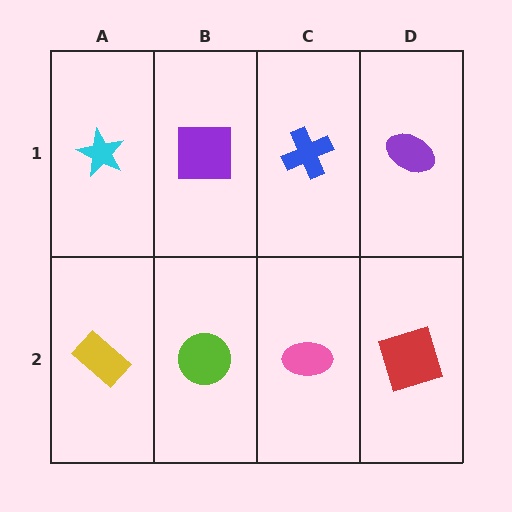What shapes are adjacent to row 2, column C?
A blue cross (row 1, column C), a lime circle (row 2, column B), a red square (row 2, column D).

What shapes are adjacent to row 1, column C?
A pink ellipse (row 2, column C), a purple square (row 1, column B), a purple ellipse (row 1, column D).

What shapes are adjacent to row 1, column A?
A yellow rectangle (row 2, column A), a purple square (row 1, column B).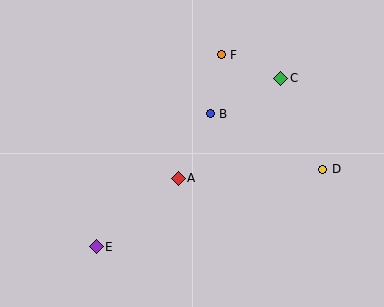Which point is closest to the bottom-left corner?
Point E is closest to the bottom-left corner.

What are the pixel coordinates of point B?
Point B is at (210, 114).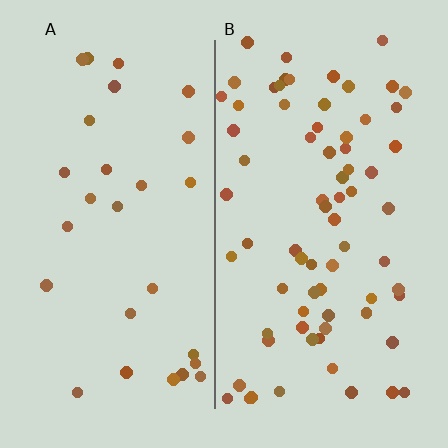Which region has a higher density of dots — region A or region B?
B (the right).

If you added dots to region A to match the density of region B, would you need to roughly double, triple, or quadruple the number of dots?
Approximately triple.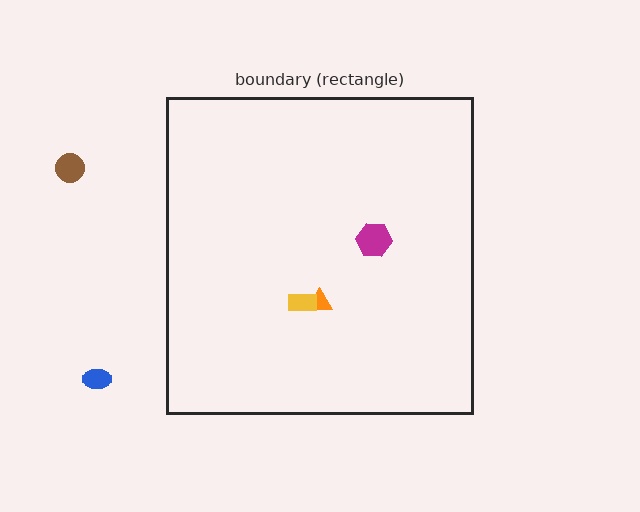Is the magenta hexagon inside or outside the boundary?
Inside.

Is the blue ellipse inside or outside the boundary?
Outside.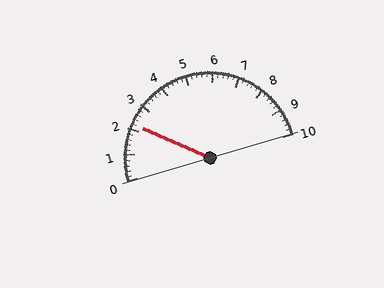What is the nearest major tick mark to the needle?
The nearest major tick mark is 2.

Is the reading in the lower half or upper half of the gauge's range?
The reading is in the lower half of the range (0 to 10).